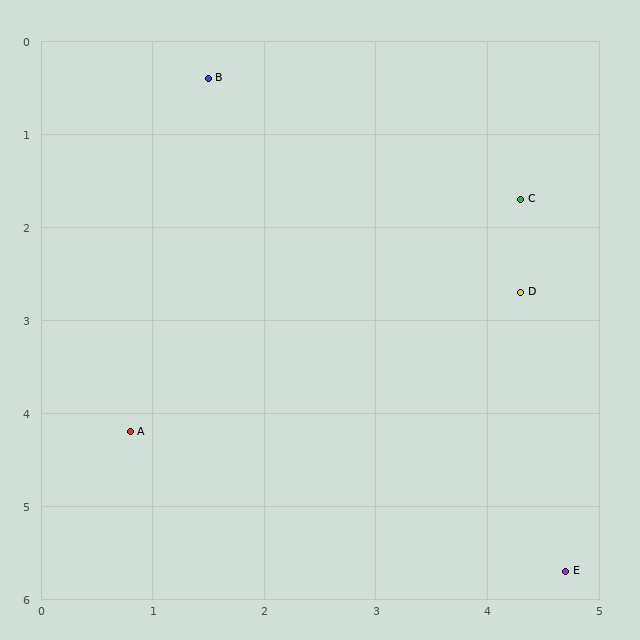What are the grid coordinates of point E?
Point E is at approximately (4.7, 5.7).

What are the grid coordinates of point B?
Point B is at approximately (1.5, 0.4).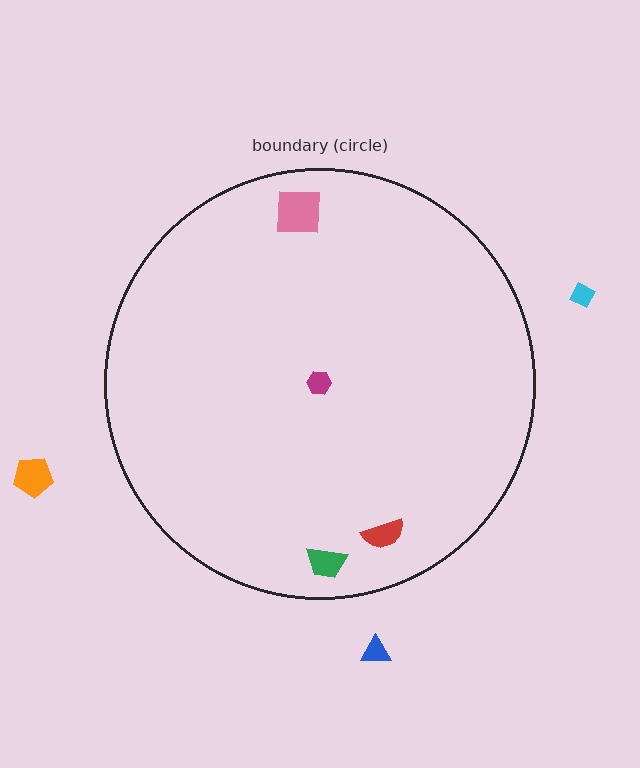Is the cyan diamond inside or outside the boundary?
Outside.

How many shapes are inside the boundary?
4 inside, 3 outside.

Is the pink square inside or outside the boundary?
Inside.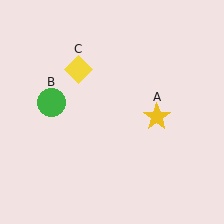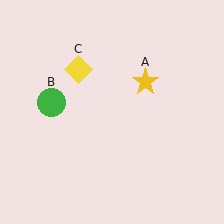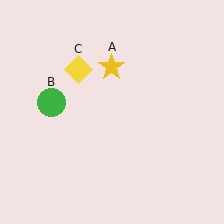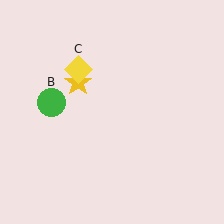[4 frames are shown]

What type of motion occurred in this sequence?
The yellow star (object A) rotated counterclockwise around the center of the scene.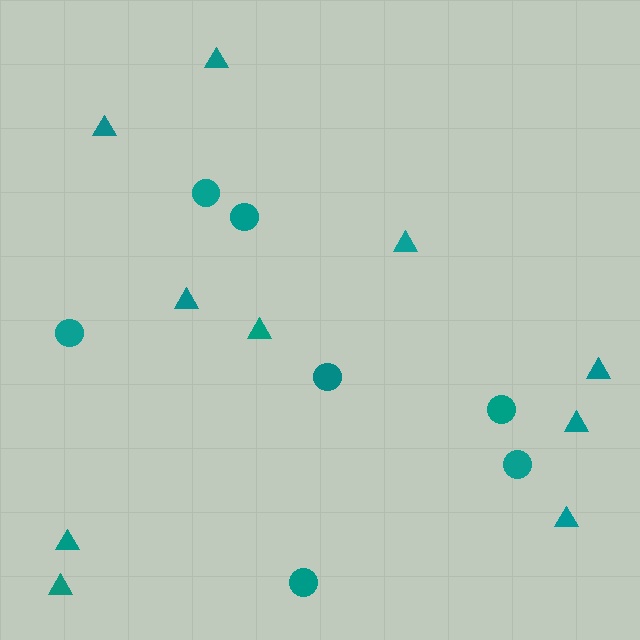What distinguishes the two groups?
There are 2 groups: one group of triangles (10) and one group of circles (7).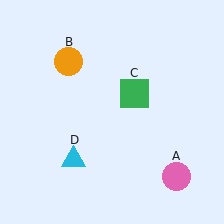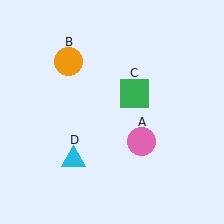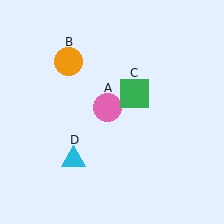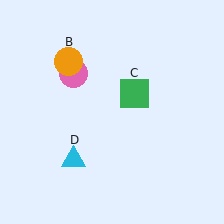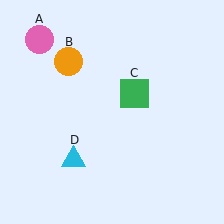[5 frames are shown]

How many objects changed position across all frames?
1 object changed position: pink circle (object A).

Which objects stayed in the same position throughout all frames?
Orange circle (object B) and green square (object C) and cyan triangle (object D) remained stationary.